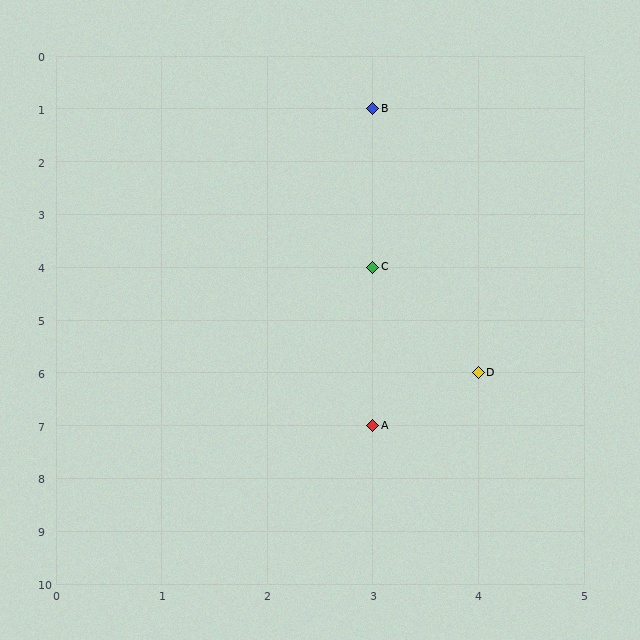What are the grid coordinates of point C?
Point C is at grid coordinates (3, 4).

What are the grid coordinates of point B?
Point B is at grid coordinates (3, 1).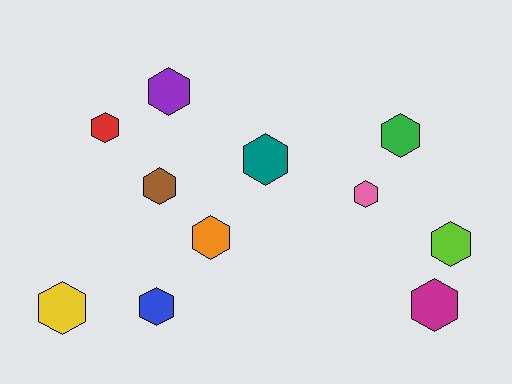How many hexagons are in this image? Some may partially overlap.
There are 11 hexagons.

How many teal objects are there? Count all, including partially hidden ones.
There is 1 teal object.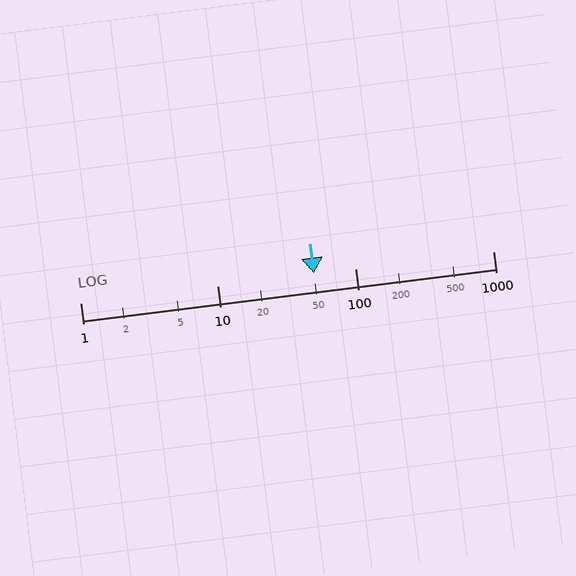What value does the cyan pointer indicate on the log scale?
The pointer indicates approximately 50.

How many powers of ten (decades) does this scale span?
The scale spans 3 decades, from 1 to 1000.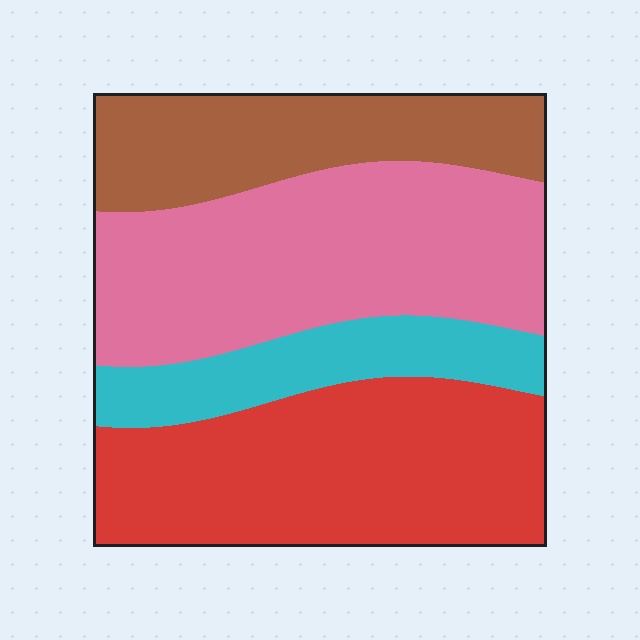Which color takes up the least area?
Cyan, at roughly 15%.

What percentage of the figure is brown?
Brown takes up about one fifth (1/5) of the figure.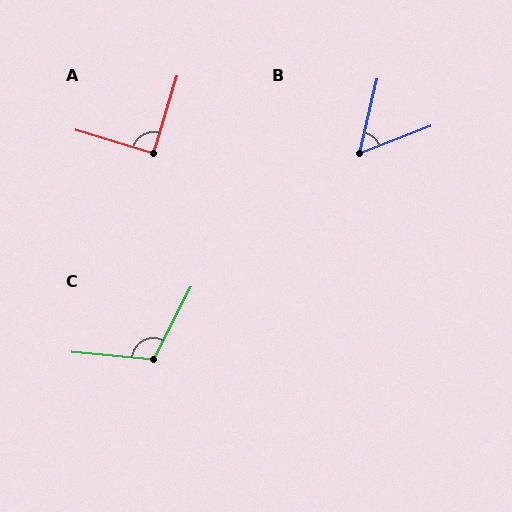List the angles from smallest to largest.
B (55°), A (89°), C (113°).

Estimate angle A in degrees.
Approximately 89 degrees.